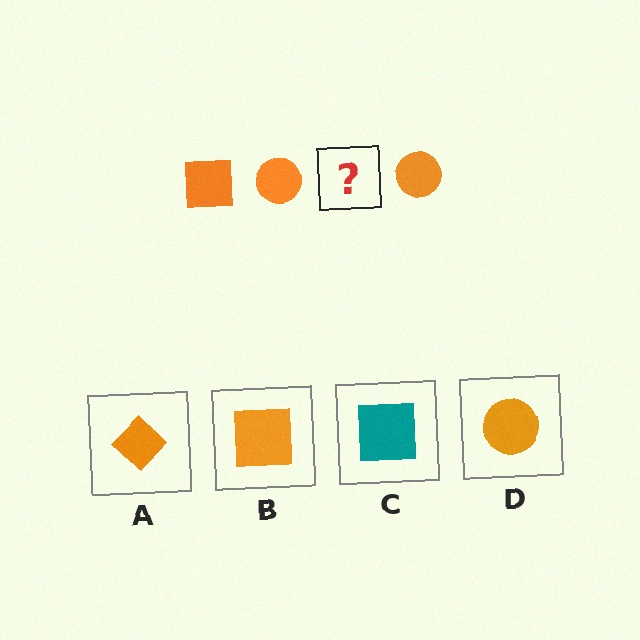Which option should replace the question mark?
Option B.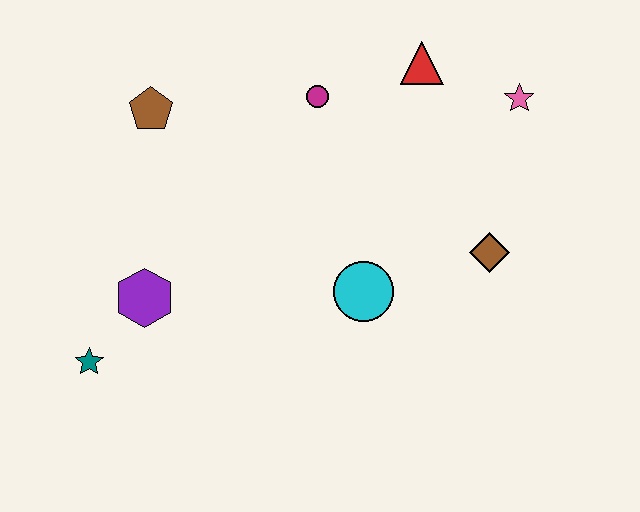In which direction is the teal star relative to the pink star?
The teal star is to the left of the pink star.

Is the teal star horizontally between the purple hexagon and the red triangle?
No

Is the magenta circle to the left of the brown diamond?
Yes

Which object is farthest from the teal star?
The pink star is farthest from the teal star.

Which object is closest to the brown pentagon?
The magenta circle is closest to the brown pentagon.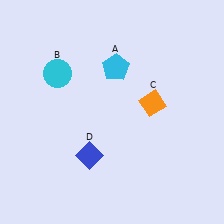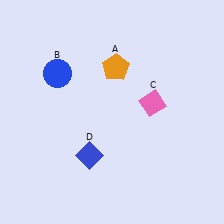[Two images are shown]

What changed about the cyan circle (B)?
In Image 1, B is cyan. In Image 2, it changed to blue.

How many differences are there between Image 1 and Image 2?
There are 3 differences between the two images.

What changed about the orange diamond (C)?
In Image 1, C is orange. In Image 2, it changed to pink.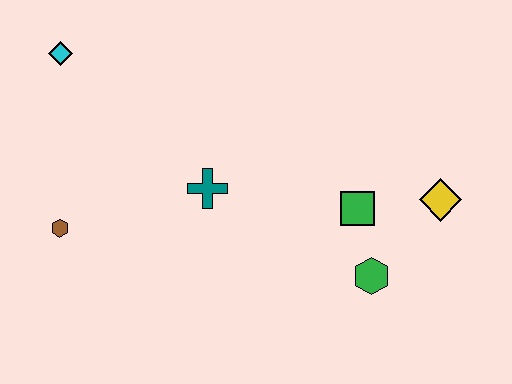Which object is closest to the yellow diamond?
The green square is closest to the yellow diamond.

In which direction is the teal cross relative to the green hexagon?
The teal cross is to the left of the green hexagon.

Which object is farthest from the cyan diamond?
The yellow diamond is farthest from the cyan diamond.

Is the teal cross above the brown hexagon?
Yes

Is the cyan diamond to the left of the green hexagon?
Yes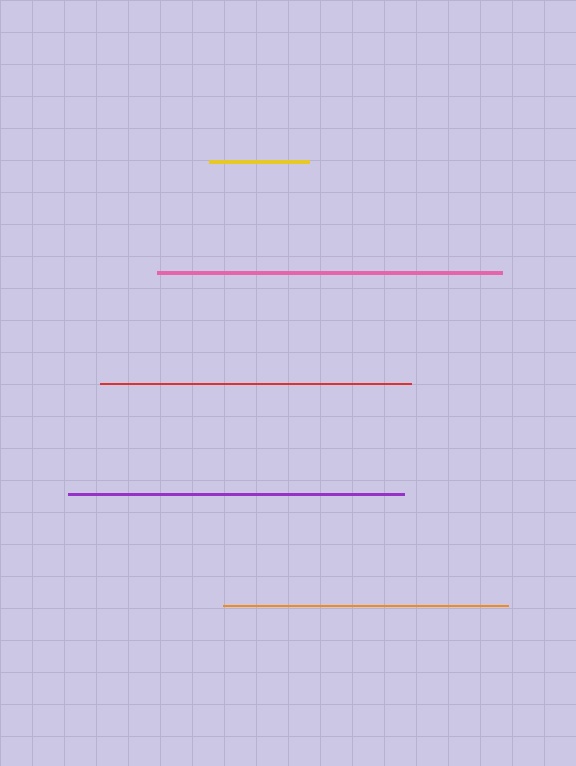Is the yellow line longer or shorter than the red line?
The red line is longer than the yellow line.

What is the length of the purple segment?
The purple segment is approximately 337 pixels long.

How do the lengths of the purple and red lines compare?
The purple and red lines are approximately the same length.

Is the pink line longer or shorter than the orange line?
The pink line is longer than the orange line.